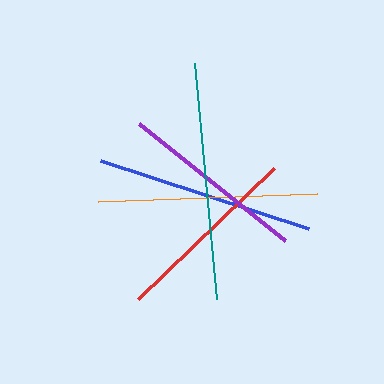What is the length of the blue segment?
The blue segment is approximately 219 pixels long.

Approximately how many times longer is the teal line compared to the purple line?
The teal line is approximately 1.3 times the length of the purple line.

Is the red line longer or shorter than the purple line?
The red line is longer than the purple line.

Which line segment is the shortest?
The purple line is the shortest at approximately 188 pixels.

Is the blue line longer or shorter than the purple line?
The blue line is longer than the purple line.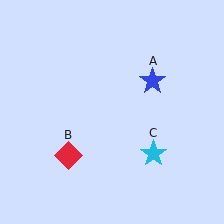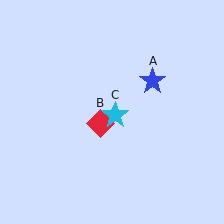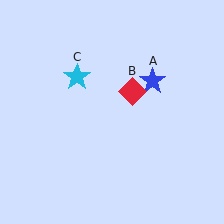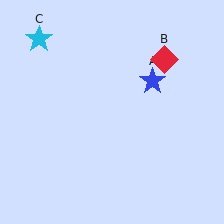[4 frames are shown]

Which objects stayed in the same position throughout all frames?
Blue star (object A) remained stationary.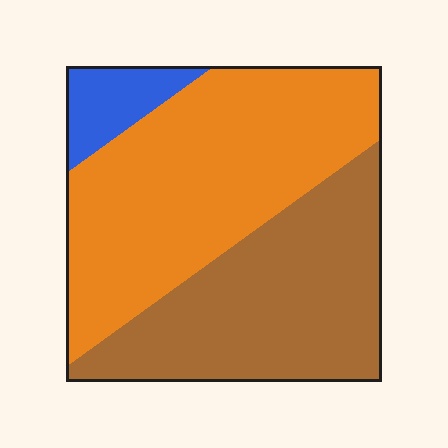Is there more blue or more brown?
Brown.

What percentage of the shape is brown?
Brown takes up about two fifths (2/5) of the shape.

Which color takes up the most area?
Orange, at roughly 50%.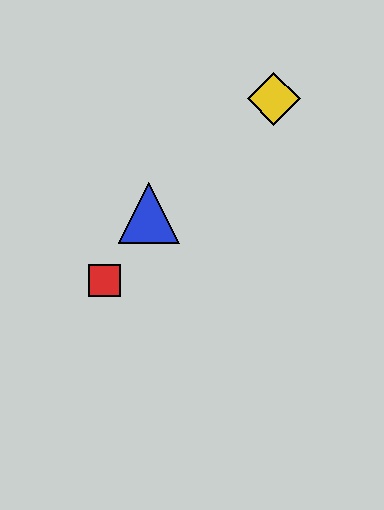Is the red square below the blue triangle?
Yes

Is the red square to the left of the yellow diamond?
Yes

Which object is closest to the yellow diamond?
The blue triangle is closest to the yellow diamond.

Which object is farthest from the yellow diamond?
The red square is farthest from the yellow diamond.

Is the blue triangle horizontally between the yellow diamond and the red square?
Yes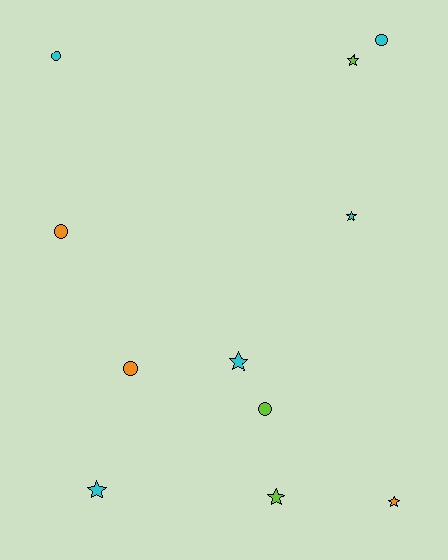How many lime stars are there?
There are 2 lime stars.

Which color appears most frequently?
Cyan, with 5 objects.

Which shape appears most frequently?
Star, with 6 objects.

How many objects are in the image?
There are 11 objects.